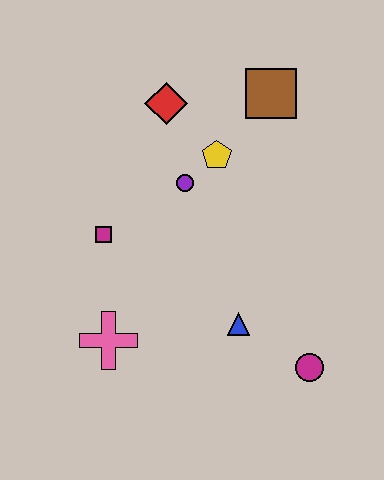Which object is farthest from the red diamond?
The magenta circle is farthest from the red diamond.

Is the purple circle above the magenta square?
Yes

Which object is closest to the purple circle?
The yellow pentagon is closest to the purple circle.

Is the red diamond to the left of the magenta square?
No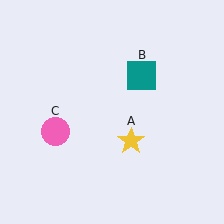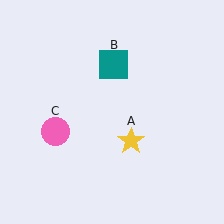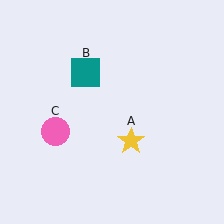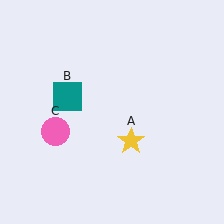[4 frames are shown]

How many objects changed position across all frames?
1 object changed position: teal square (object B).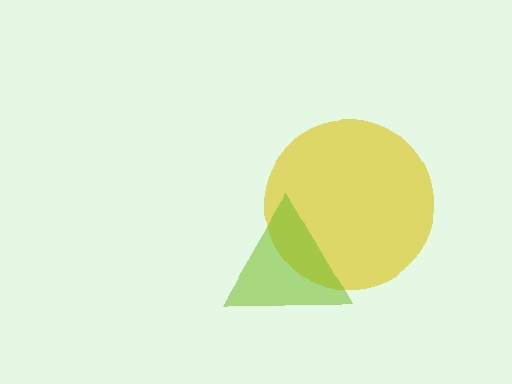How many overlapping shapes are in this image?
There are 2 overlapping shapes in the image.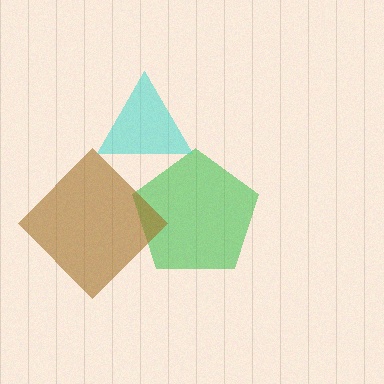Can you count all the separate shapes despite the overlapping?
Yes, there are 3 separate shapes.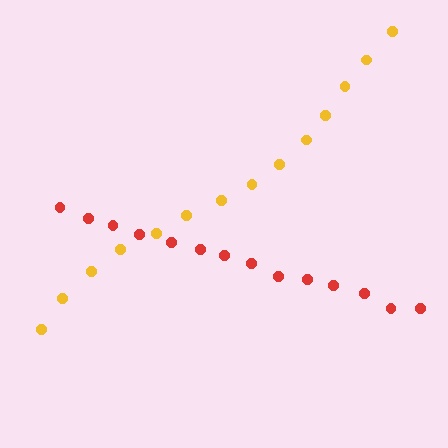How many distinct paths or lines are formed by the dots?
There are 2 distinct paths.